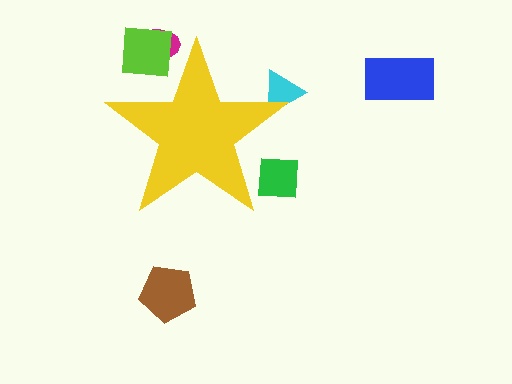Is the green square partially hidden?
Yes, the green square is partially hidden behind the yellow star.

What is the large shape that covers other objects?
A yellow star.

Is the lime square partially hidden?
Yes, the lime square is partially hidden behind the yellow star.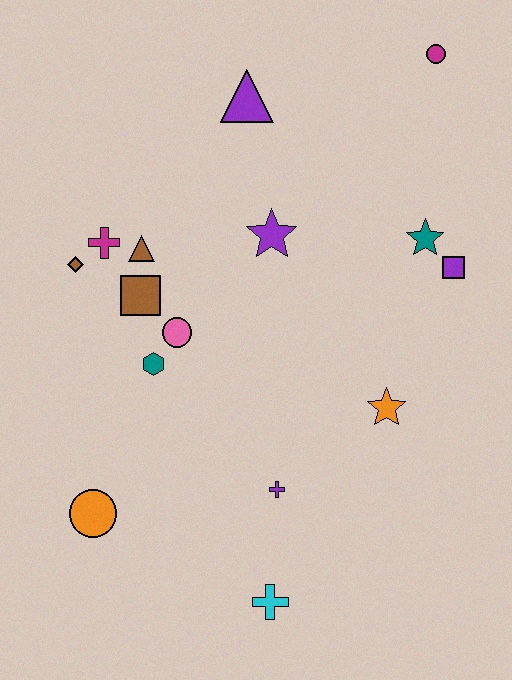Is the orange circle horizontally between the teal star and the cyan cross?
No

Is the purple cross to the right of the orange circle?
Yes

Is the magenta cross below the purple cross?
No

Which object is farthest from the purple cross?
The magenta circle is farthest from the purple cross.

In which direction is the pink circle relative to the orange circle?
The pink circle is above the orange circle.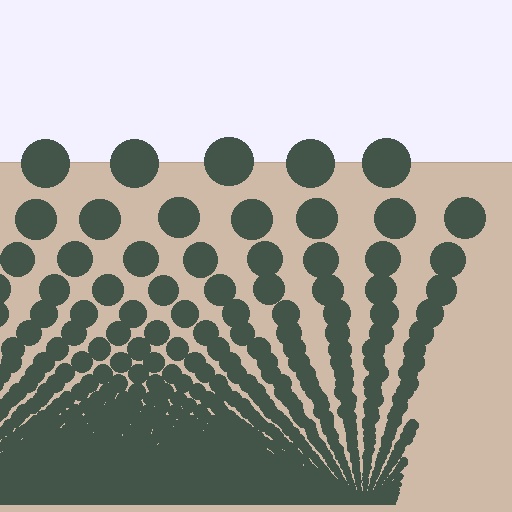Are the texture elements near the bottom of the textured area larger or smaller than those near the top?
Smaller. The gradient is inverted — elements near the bottom are smaller and denser.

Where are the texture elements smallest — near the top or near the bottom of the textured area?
Near the bottom.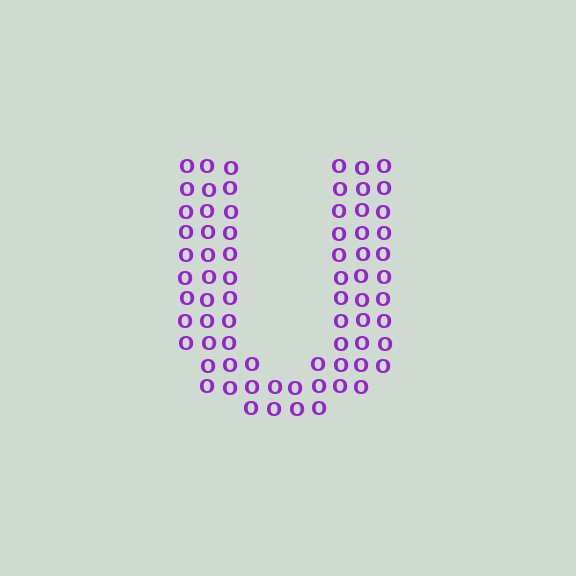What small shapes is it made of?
It is made of small letter O's.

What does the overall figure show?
The overall figure shows the letter U.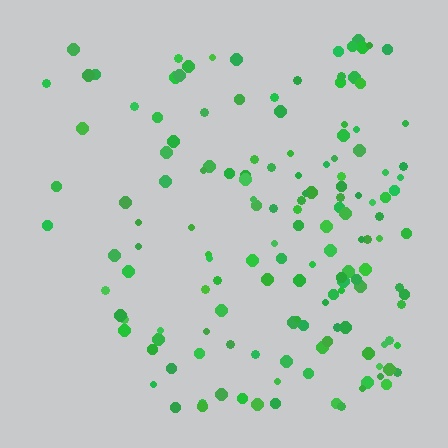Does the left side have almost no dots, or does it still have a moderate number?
Still a moderate number, just noticeably fewer than the right.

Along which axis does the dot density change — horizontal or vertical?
Horizontal.